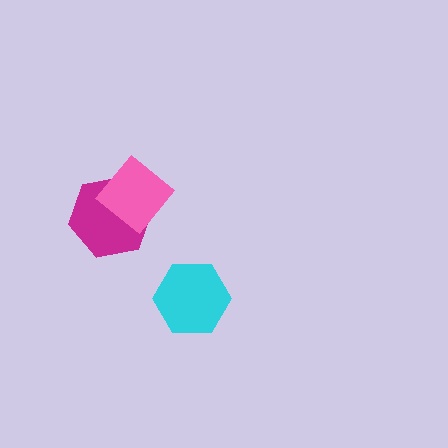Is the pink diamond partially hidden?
No, no other shape covers it.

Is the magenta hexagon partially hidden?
Yes, it is partially covered by another shape.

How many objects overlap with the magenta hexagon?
1 object overlaps with the magenta hexagon.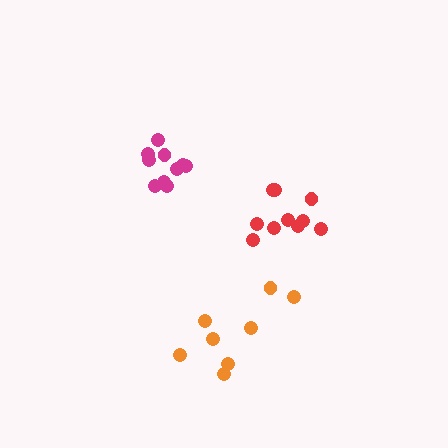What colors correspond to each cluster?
The clusters are colored: red, magenta, orange.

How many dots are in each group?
Group 1: 10 dots, Group 2: 10 dots, Group 3: 8 dots (28 total).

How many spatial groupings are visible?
There are 3 spatial groupings.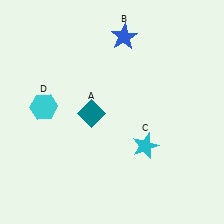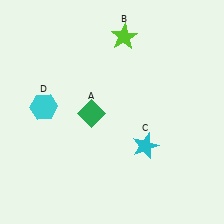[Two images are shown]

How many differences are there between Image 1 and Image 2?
There are 2 differences between the two images.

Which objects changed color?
A changed from teal to green. B changed from blue to lime.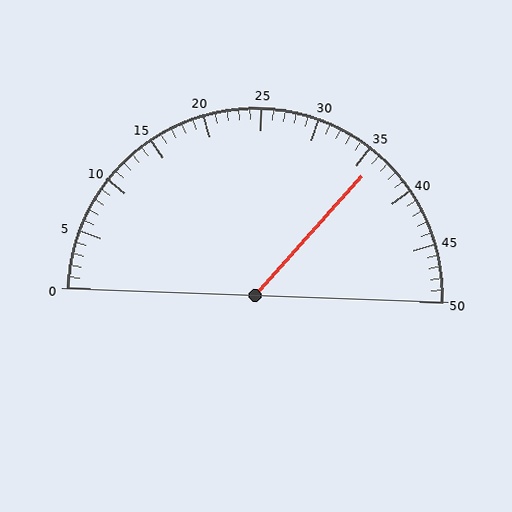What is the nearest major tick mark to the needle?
The nearest major tick mark is 35.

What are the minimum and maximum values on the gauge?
The gauge ranges from 0 to 50.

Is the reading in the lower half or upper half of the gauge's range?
The reading is in the upper half of the range (0 to 50).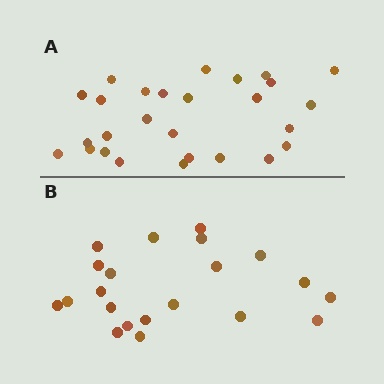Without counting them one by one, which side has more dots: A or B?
Region A (the top region) has more dots.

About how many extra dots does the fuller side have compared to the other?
Region A has about 6 more dots than region B.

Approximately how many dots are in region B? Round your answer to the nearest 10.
About 20 dots. (The exact count is 21, which rounds to 20.)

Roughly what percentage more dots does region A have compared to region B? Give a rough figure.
About 30% more.